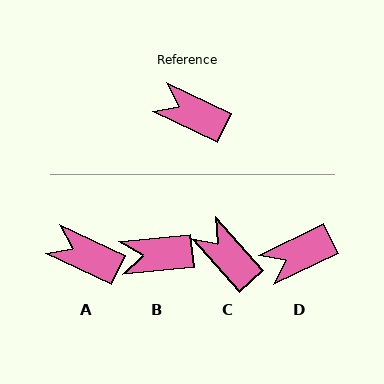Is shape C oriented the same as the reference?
No, it is off by about 23 degrees.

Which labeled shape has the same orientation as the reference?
A.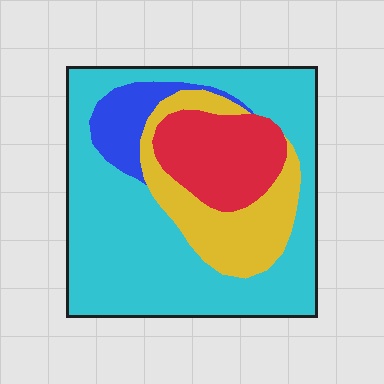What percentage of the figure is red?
Red covers about 15% of the figure.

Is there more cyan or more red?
Cyan.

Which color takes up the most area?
Cyan, at roughly 55%.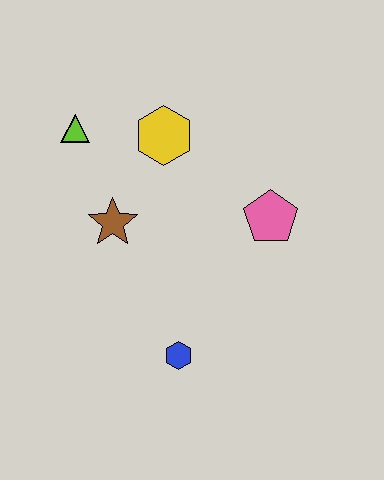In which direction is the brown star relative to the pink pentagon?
The brown star is to the left of the pink pentagon.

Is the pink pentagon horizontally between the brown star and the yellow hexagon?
No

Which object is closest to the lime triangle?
The yellow hexagon is closest to the lime triangle.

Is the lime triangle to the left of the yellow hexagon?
Yes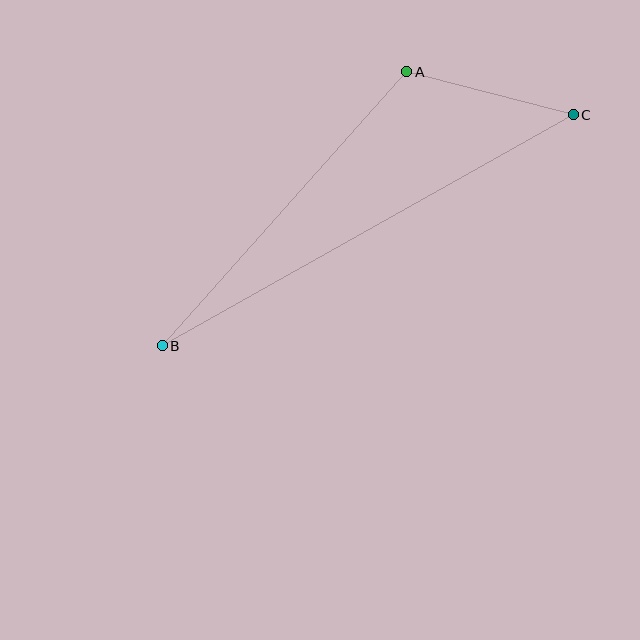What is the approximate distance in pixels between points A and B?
The distance between A and B is approximately 368 pixels.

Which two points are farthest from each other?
Points B and C are farthest from each other.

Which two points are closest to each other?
Points A and C are closest to each other.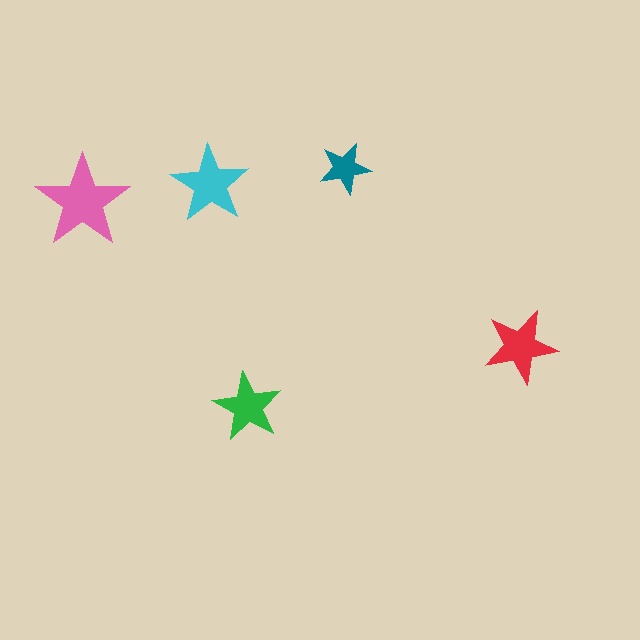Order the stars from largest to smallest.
the pink one, the cyan one, the red one, the green one, the teal one.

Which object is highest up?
The teal star is topmost.